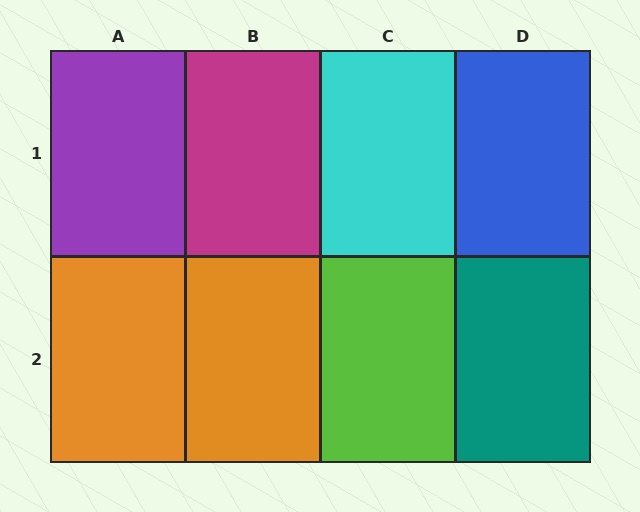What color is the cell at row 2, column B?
Orange.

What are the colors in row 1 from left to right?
Purple, magenta, cyan, blue.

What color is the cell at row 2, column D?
Teal.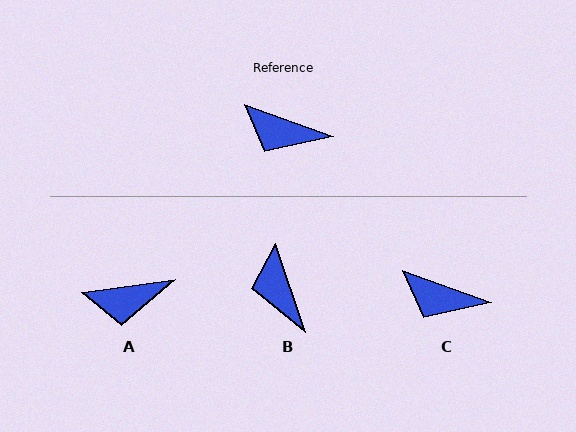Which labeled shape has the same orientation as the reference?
C.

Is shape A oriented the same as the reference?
No, it is off by about 27 degrees.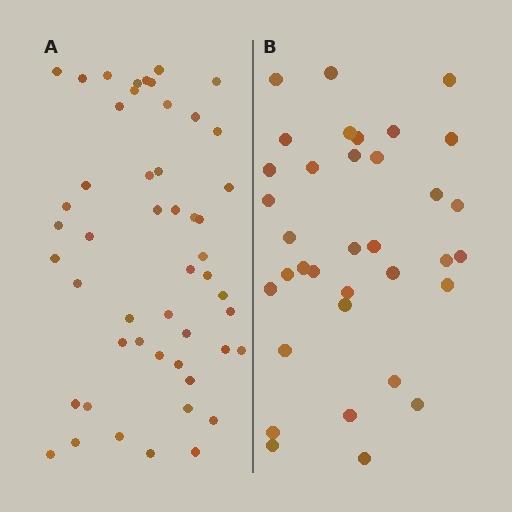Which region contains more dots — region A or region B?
Region A (the left region) has more dots.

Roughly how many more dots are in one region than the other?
Region A has approximately 15 more dots than region B.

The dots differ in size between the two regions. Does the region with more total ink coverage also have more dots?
No. Region B has more total ink coverage because its dots are larger, but region A actually contains more individual dots. Total area can be misleading — the number of items is what matters here.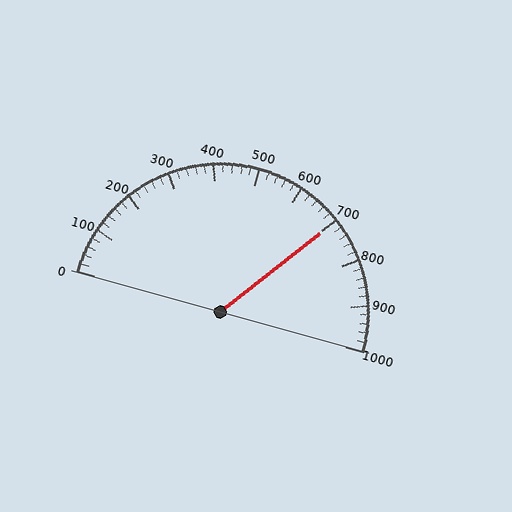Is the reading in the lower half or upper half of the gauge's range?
The reading is in the upper half of the range (0 to 1000).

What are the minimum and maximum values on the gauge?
The gauge ranges from 0 to 1000.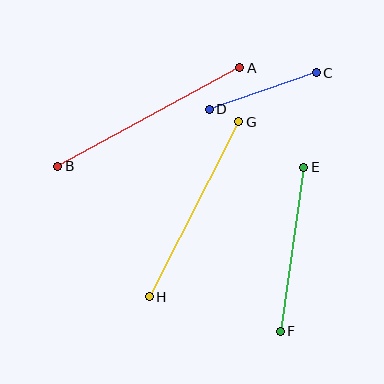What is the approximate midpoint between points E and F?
The midpoint is at approximately (292, 249) pixels.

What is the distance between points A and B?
The distance is approximately 207 pixels.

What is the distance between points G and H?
The distance is approximately 197 pixels.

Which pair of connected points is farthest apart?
Points A and B are farthest apart.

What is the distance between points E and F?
The distance is approximately 166 pixels.